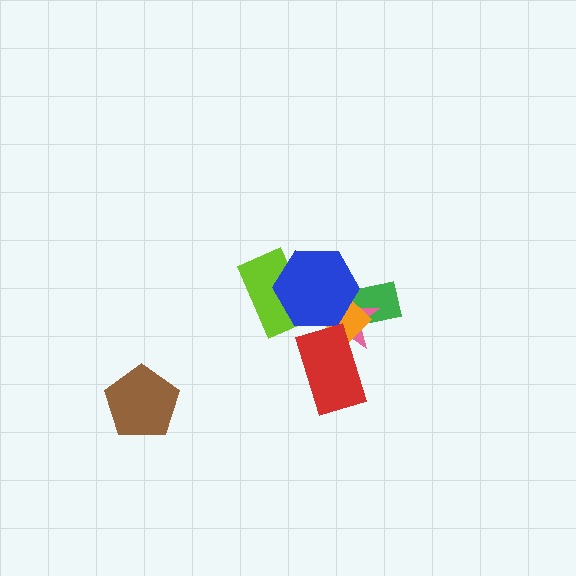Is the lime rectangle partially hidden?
Yes, it is partially covered by another shape.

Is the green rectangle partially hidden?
Yes, it is partially covered by another shape.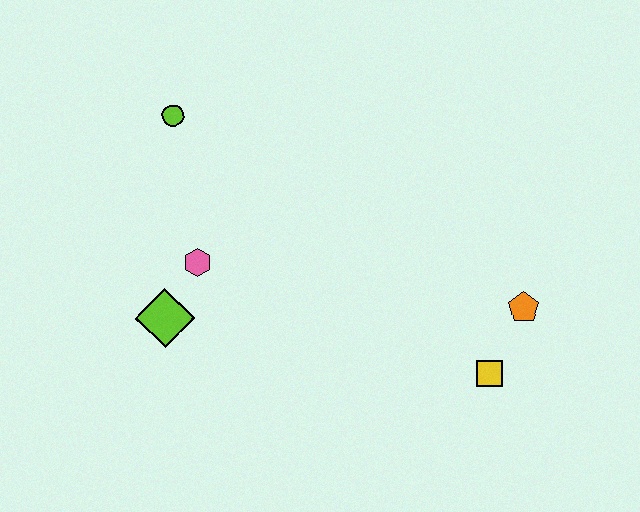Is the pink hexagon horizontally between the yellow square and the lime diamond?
Yes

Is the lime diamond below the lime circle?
Yes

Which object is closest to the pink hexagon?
The lime diamond is closest to the pink hexagon.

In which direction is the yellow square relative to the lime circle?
The yellow square is to the right of the lime circle.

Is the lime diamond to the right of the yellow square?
No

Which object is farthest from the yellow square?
The lime circle is farthest from the yellow square.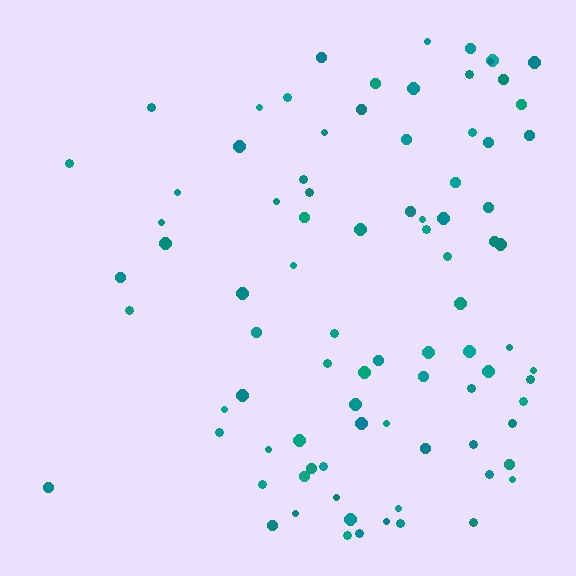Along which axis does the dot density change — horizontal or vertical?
Horizontal.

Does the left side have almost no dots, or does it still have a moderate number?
Still a moderate number, just noticeably fewer than the right.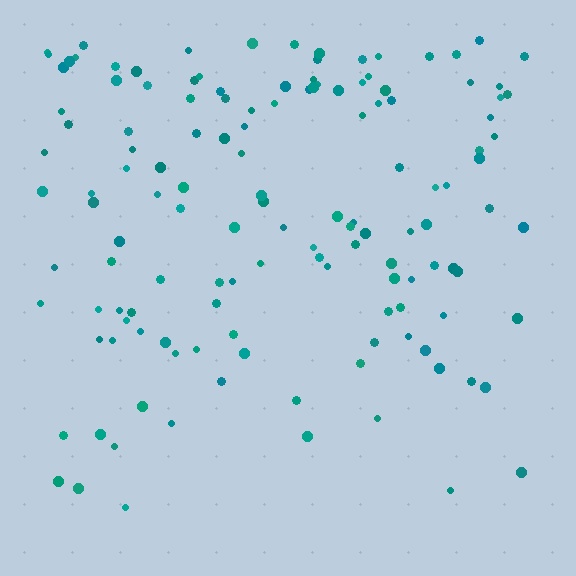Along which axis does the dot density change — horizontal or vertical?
Vertical.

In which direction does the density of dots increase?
From bottom to top, with the top side densest.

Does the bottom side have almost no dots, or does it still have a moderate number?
Still a moderate number, just noticeably fewer than the top.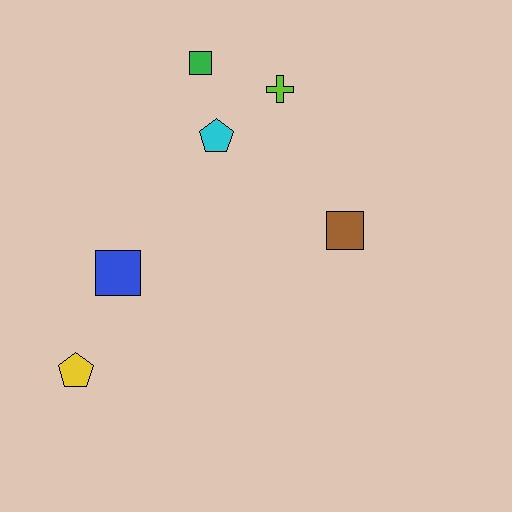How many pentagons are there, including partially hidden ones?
There are 2 pentagons.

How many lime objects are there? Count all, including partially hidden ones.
There is 1 lime object.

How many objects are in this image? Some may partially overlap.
There are 6 objects.